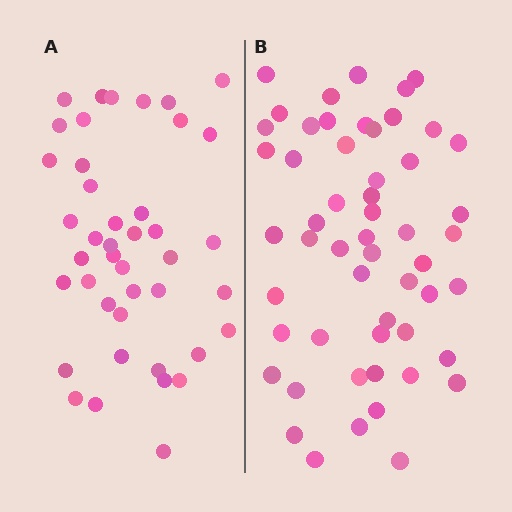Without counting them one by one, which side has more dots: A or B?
Region B (the right region) has more dots.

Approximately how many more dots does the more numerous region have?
Region B has roughly 12 or so more dots than region A.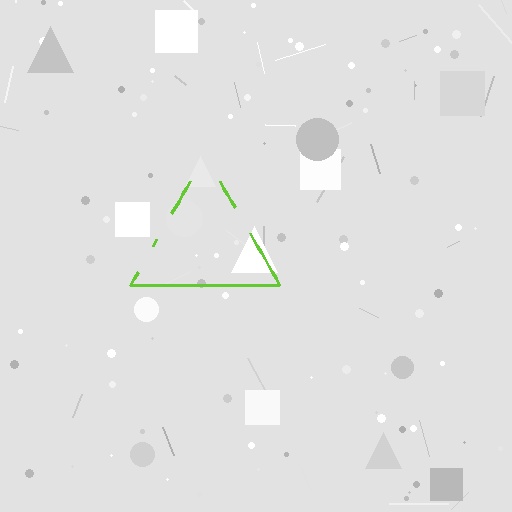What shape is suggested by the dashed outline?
The dashed outline suggests a triangle.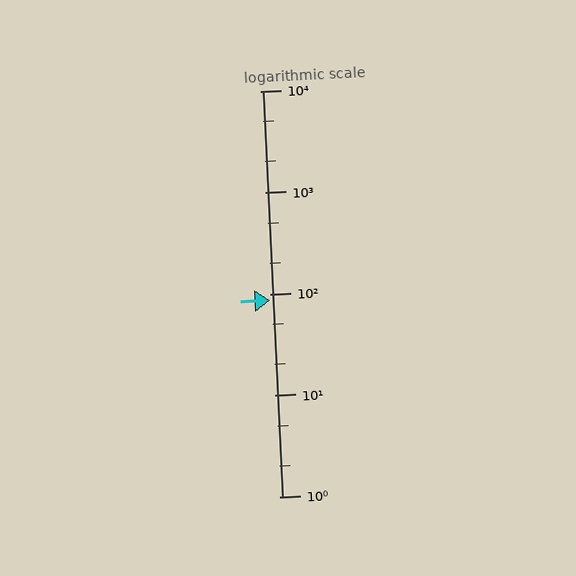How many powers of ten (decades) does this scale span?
The scale spans 4 decades, from 1 to 10000.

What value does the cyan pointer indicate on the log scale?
The pointer indicates approximately 87.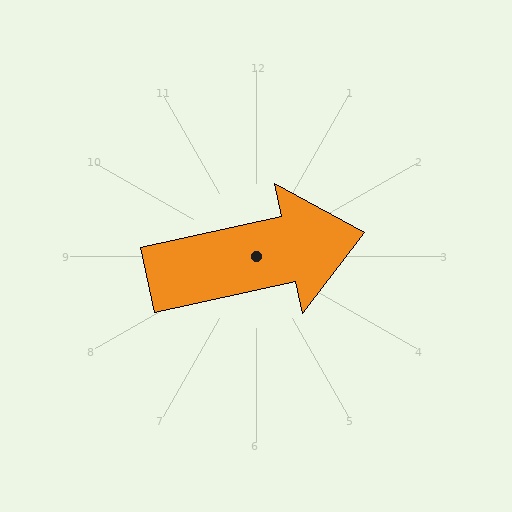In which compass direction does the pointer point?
East.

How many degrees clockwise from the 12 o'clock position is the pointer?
Approximately 78 degrees.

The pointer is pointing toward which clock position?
Roughly 3 o'clock.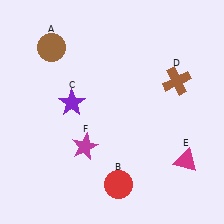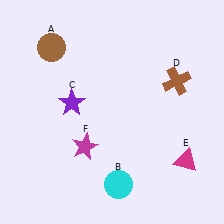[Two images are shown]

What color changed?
The circle (B) changed from red in Image 1 to cyan in Image 2.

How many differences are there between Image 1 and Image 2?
There is 1 difference between the two images.